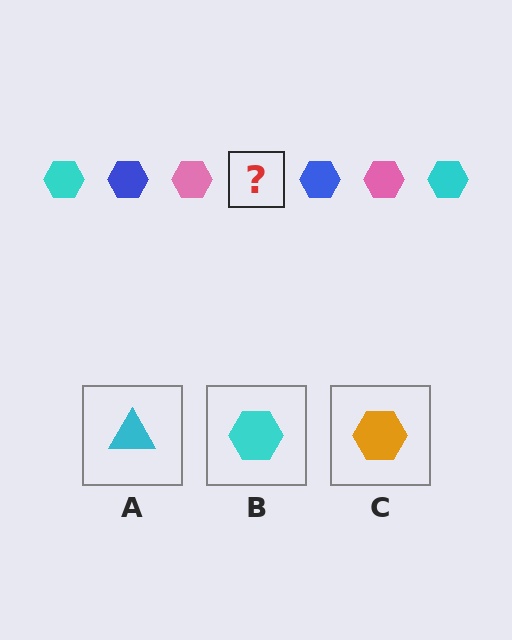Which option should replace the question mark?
Option B.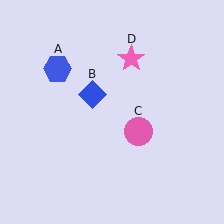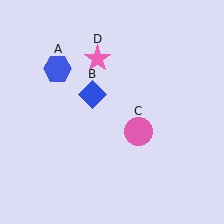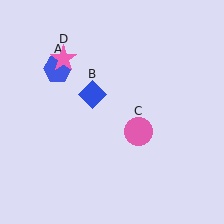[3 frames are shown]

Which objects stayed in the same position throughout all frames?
Blue hexagon (object A) and blue diamond (object B) and pink circle (object C) remained stationary.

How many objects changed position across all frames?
1 object changed position: pink star (object D).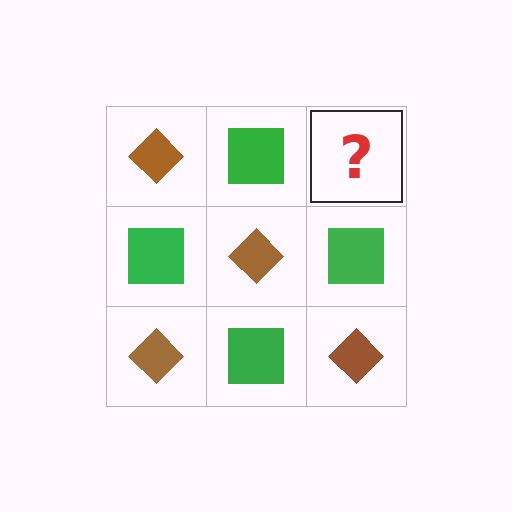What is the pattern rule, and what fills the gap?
The rule is that it alternates brown diamond and green square in a checkerboard pattern. The gap should be filled with a brown diamond.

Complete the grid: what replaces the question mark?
The question mark should be replaced with a brown diamond.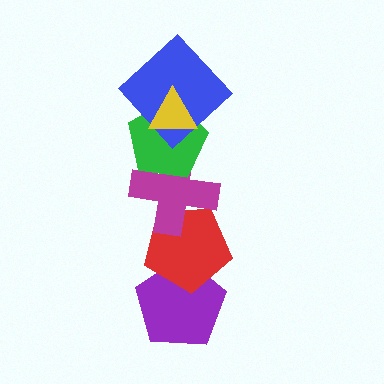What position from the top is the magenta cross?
The magenta cross is 4th from the top.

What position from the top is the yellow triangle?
The yellow triangle is 1st from the top.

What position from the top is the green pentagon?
The green pentagon is 3rd from the top.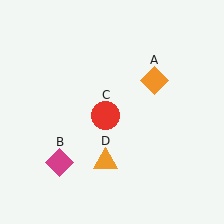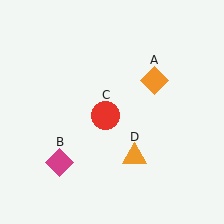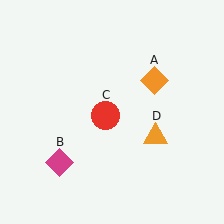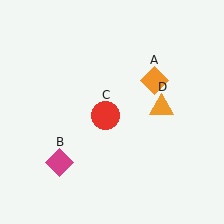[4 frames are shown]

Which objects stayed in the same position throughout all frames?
Orange diamond (object A) and magenta diamond (object B) and red circle (object C) remained stationary.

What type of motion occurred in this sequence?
The orange triangle (object D) rotated counterclockwise around the center of the scene.